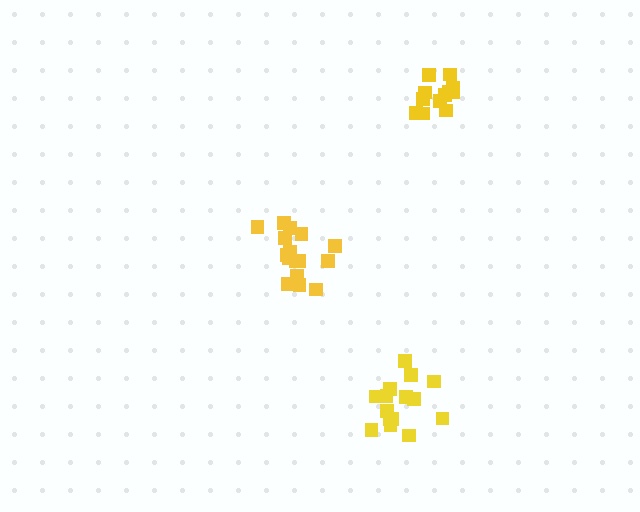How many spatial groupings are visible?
There are 3 spatial groupings.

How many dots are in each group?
Group 1: 12 dots, Group 2: 16 dots, Group 3: 15 dots (43 total).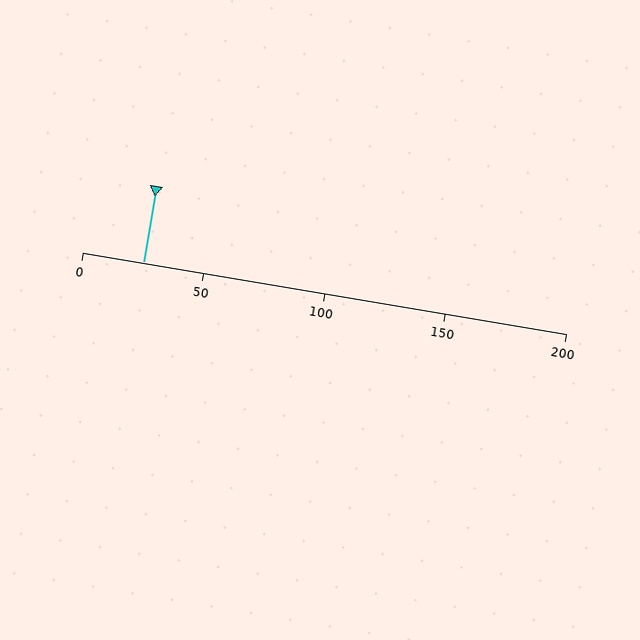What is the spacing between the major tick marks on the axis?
The major ticks are spaced 50 apart.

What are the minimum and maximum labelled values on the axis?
The axis runs from 0 to 200.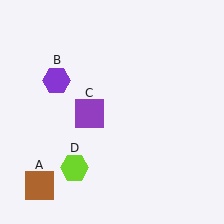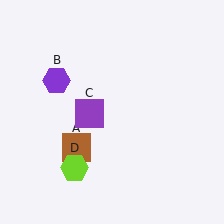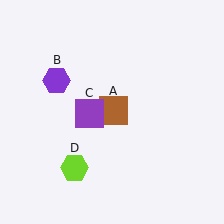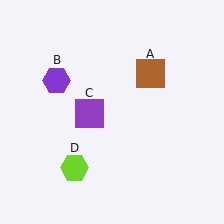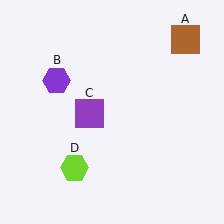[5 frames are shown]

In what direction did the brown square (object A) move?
The brown square (object A) moved up and to the right.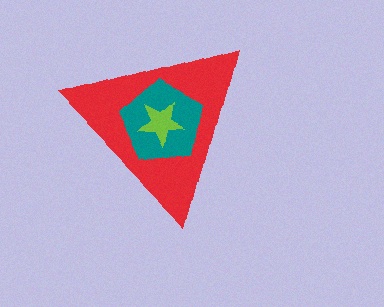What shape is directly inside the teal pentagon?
The lime star.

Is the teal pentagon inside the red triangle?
Yes.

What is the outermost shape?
The red triangle.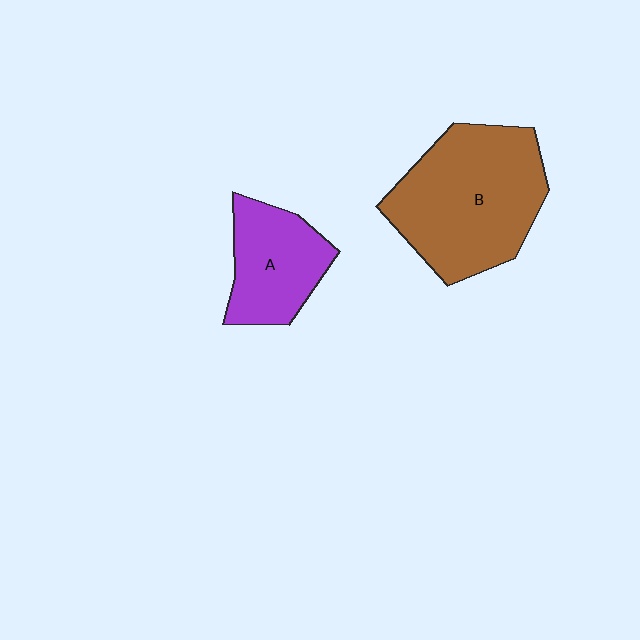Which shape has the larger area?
Shape B (brown).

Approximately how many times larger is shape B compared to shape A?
Approximately 1.8 times.